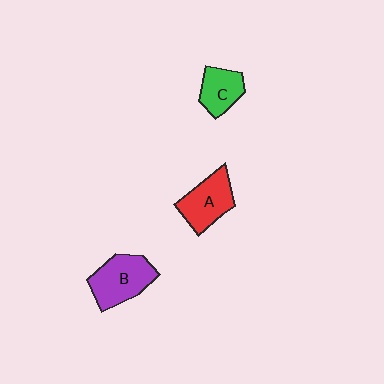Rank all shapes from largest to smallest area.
From largest to smallest: B (purple), A (red), C (green).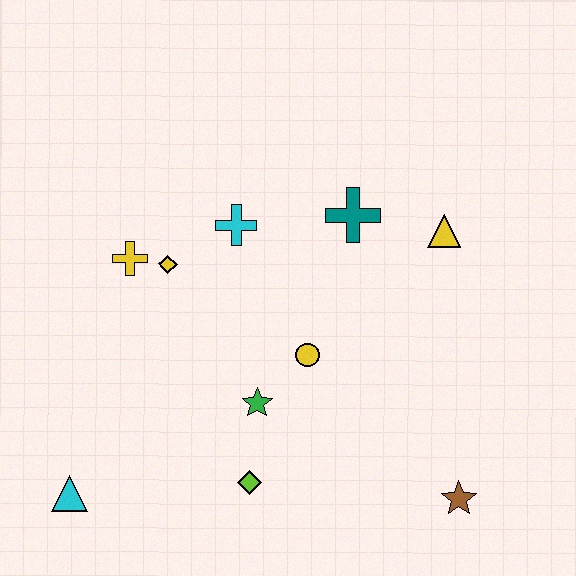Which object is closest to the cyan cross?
The yellow diamond is closest to the cyan cross.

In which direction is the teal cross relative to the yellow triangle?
The teal cross is to the left of the yellow triangle.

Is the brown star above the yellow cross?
No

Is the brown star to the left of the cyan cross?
No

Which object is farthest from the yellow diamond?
The brown star is farthest from the yellow diamond.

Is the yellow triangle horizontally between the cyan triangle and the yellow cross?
No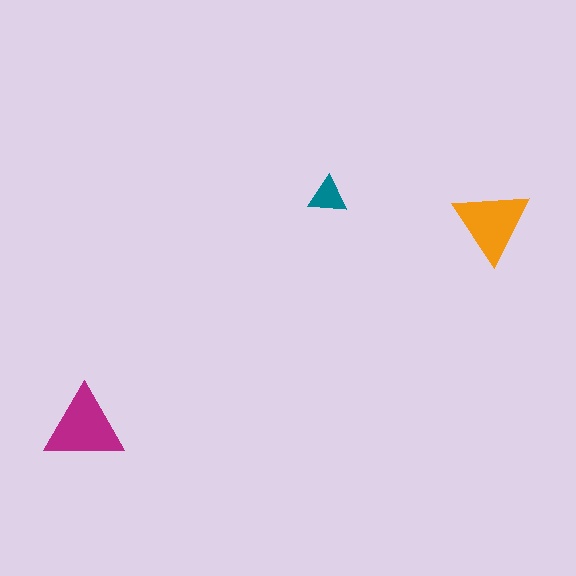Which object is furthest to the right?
The orange triangle is rightmost.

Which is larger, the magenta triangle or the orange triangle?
The magenta one.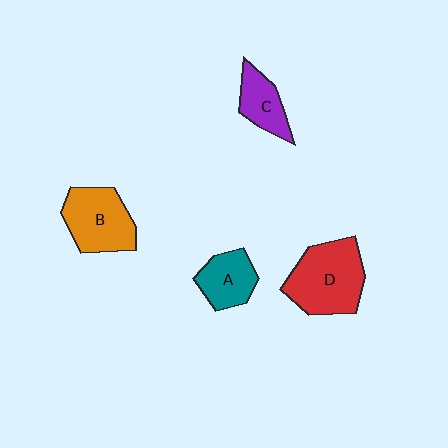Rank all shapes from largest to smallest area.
From largest to smallest: D (red), B (orange), A (teal), C (purple).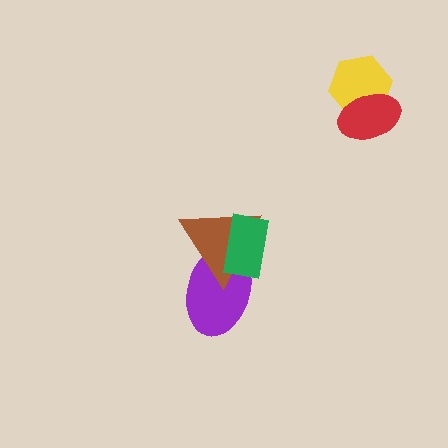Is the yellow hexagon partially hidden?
Yes, it is partially covered by another shape.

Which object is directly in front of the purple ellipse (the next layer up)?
The brown triangle is directly in front of the purple ellipse.